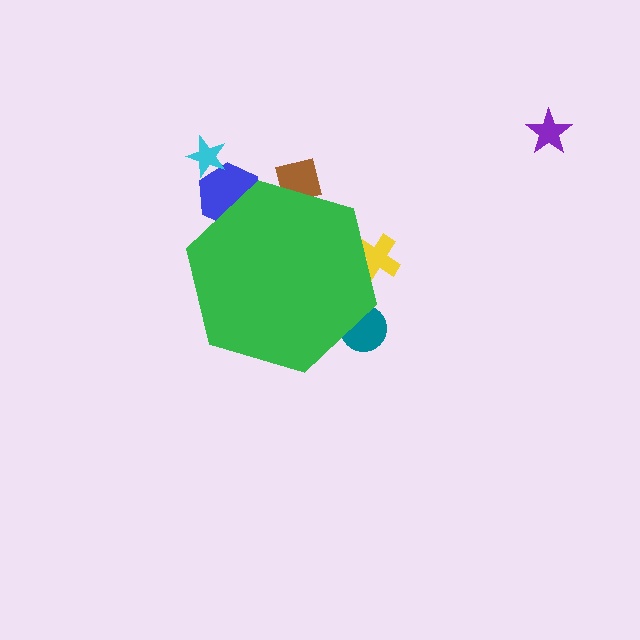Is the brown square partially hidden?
Yes, the brown square is partially hidden behind the green hexagon.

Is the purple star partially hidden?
No, the purple star is fully visible.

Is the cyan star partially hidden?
No, the cyan star is fully visible.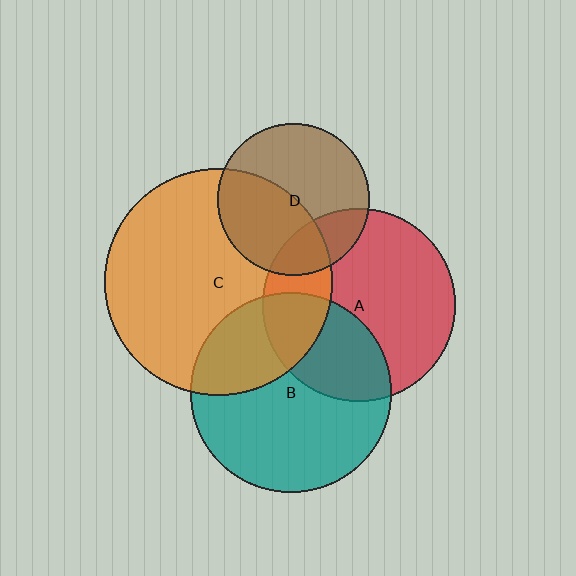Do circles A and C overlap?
Yes.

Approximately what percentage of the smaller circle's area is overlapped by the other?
Approximately 25%.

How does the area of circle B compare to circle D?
Approximately 1.7 times.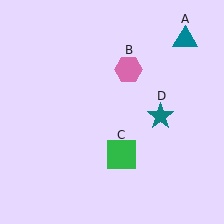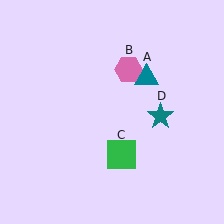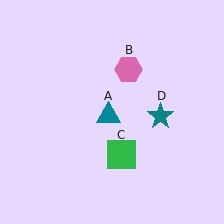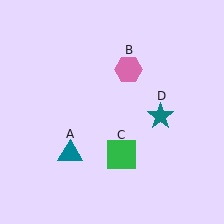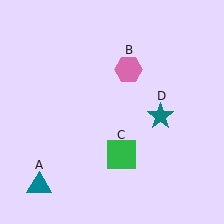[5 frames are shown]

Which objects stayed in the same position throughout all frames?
Pink hexagon (object B) and green square (object C) and teal star (object D) remained stationary.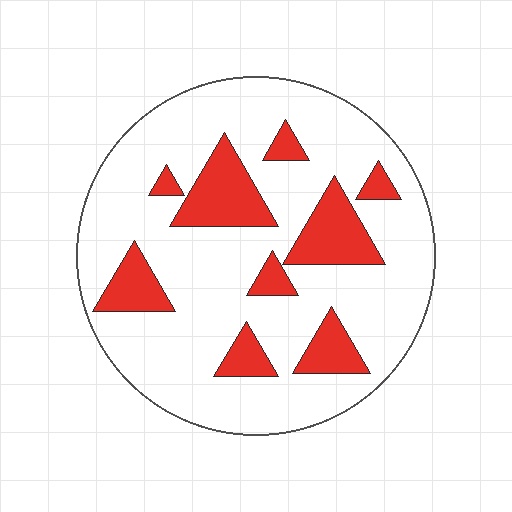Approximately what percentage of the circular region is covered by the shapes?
Approximately 20%.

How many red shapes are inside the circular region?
9.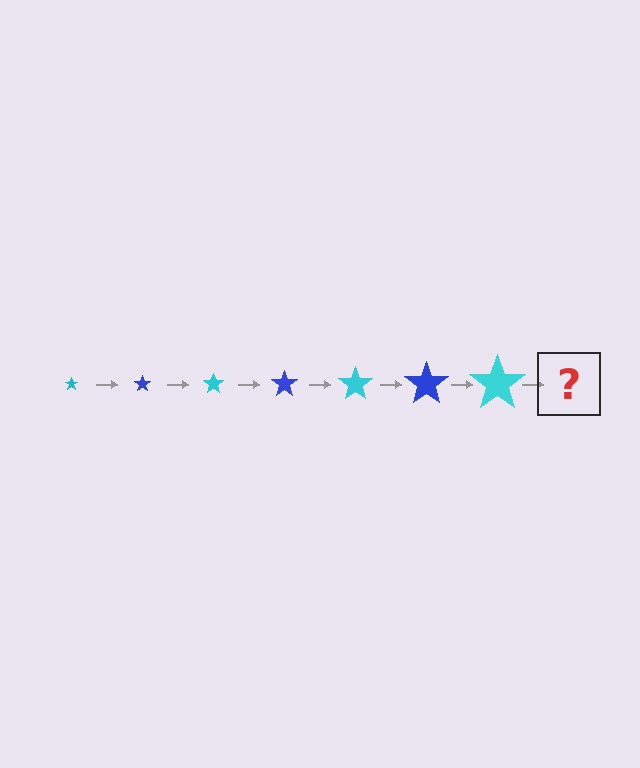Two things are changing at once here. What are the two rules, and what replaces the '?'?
The two rules are that the star grows larger each step and the color cycles through cyan and blue. The '?' should be a blue star, larger than the previous one.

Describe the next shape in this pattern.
It should be a blue star, larger than the previous one.